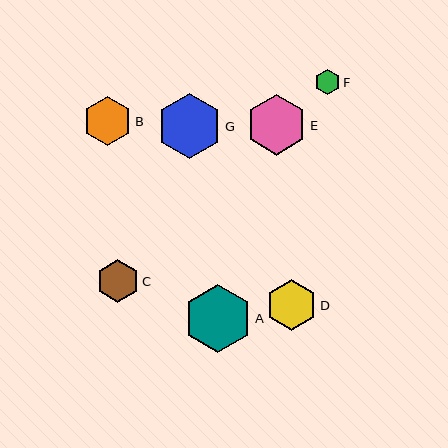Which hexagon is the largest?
Hexagon A is the largest with a size of approximately 68 pixels.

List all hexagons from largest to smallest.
From largest to smallest: A, G, E, D, B, C, F.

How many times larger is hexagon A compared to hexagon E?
Hexagon A is approximately 1.1 times the size of hexagon E.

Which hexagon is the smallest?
Hexagon F is the smallest with a size of approximately 25 pixels.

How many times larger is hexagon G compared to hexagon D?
Hexagon G is approximately 1.3 times the size of hexagon D.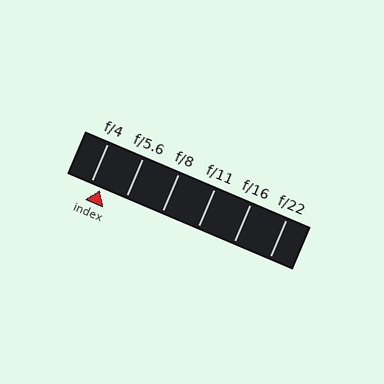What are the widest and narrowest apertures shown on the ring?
The widest aperture shown is f/4 and the narrowest is f/22.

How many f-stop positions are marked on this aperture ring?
There are 6 f-stop positions marked.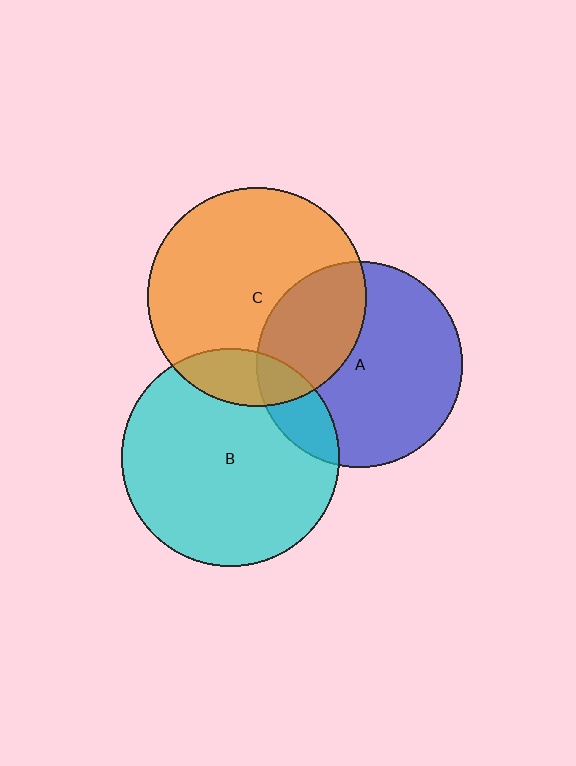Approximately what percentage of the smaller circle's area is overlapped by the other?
Approximately 15%.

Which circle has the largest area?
Circle C (orange).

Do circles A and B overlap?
Yes.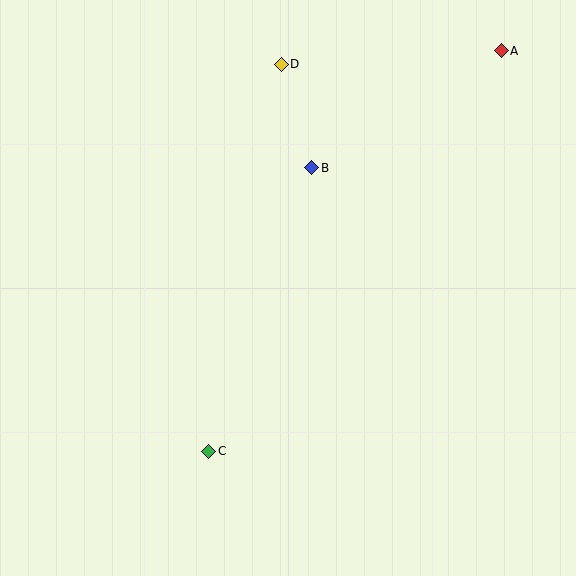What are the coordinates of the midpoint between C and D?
The midpoint between C and D is at (245, 258).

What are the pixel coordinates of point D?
Point D is at (281, 64).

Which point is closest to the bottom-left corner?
Point C is closest to the bottom-left corner.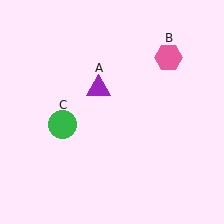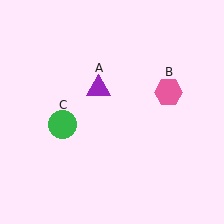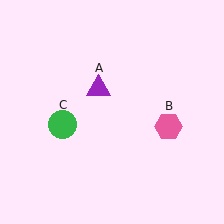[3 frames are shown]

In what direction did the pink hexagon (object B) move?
The pink hexagon (object B) moved down.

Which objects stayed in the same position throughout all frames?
Purple triangle (object A) and green circle (object C) remained stationary.